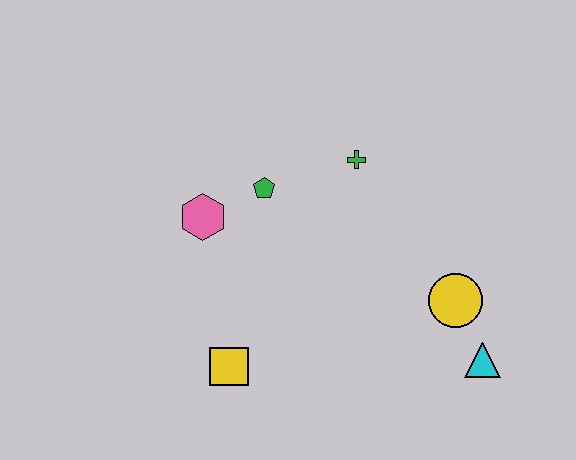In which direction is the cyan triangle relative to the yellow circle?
The cyan triangle is below the yellow circle.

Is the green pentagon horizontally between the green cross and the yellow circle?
No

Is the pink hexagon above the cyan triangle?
Yes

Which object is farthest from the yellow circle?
The pink hexagon is farthest from the yellow circle.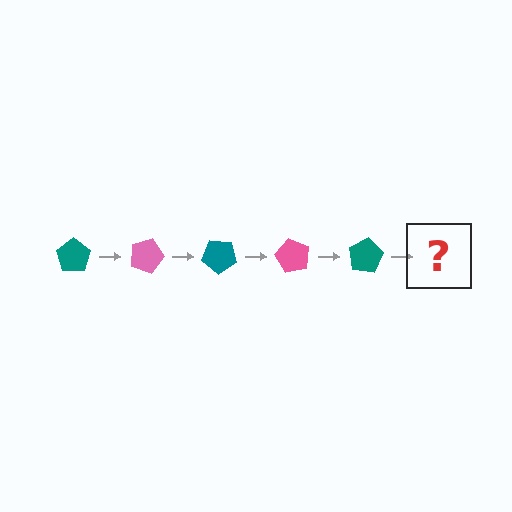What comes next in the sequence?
The next element should be a pink pentagon, rotated 100 degrees from the start.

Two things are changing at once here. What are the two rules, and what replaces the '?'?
The two rules are that it rotates 20 degrees each step and the color cycles through teal and pink. The '?' should be a pink pentagon, rotated 100 degrees from the start.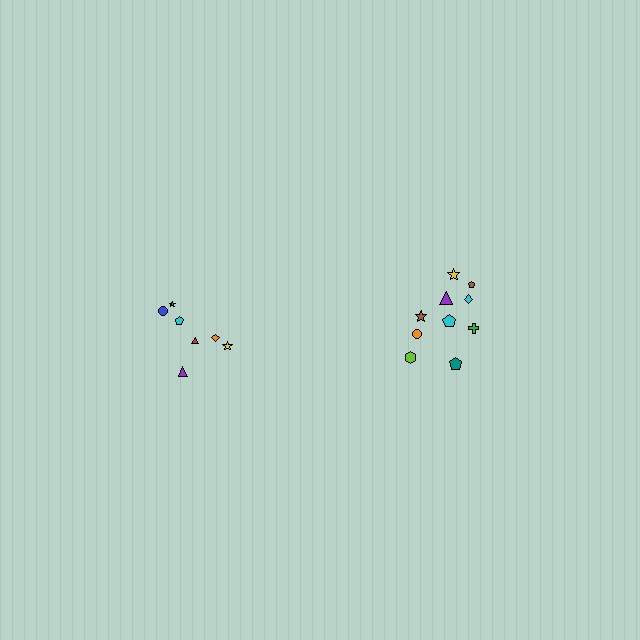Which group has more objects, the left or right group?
The right group.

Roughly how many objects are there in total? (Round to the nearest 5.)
Roughly 15 objects in total.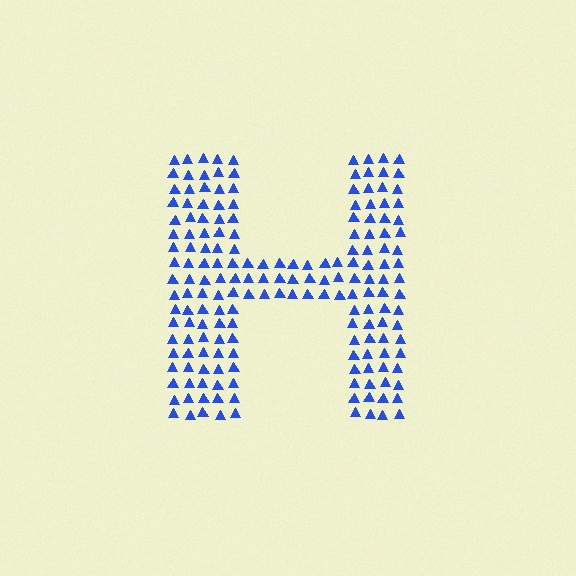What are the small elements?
The small elements are triangles.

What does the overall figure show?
The overall figure shows the letter H.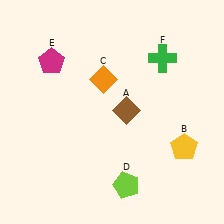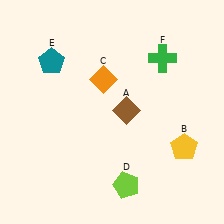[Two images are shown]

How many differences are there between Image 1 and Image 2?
There is 1 difference between the two images.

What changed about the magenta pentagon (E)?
In Image 1, E is magenta. In Image 2, it changed to teal.